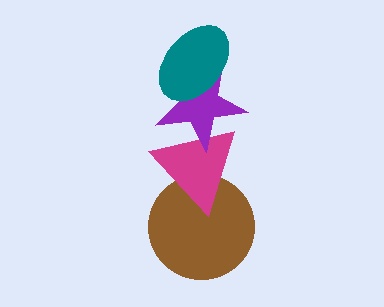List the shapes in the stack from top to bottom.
From top to bottom: the teal ellipse, the purple star, the magenta triangle, the brown circle.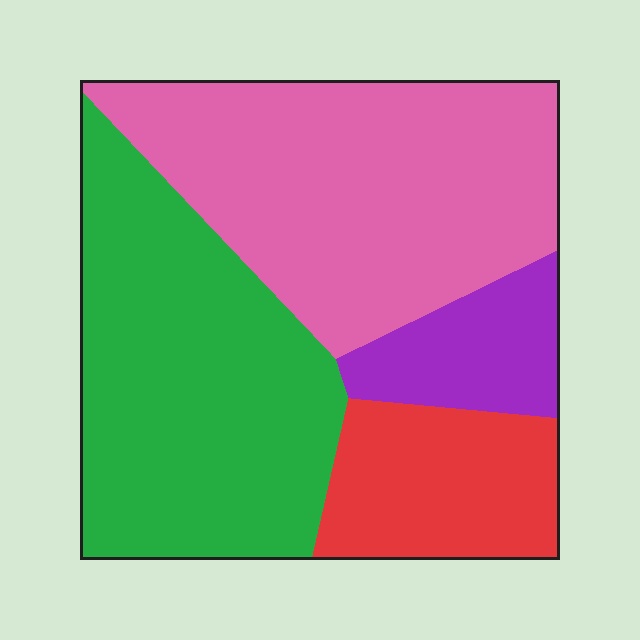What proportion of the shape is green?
Green takes up about three eighths (3/8) of the shape.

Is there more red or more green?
Green.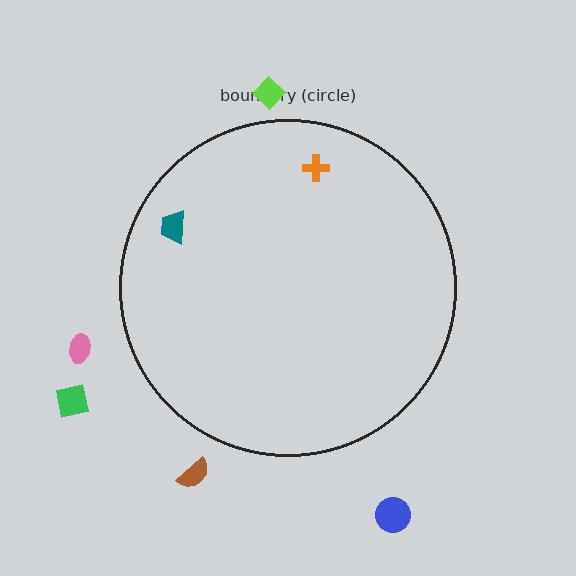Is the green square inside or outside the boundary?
Outside.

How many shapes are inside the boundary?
2 inside, 5 outside.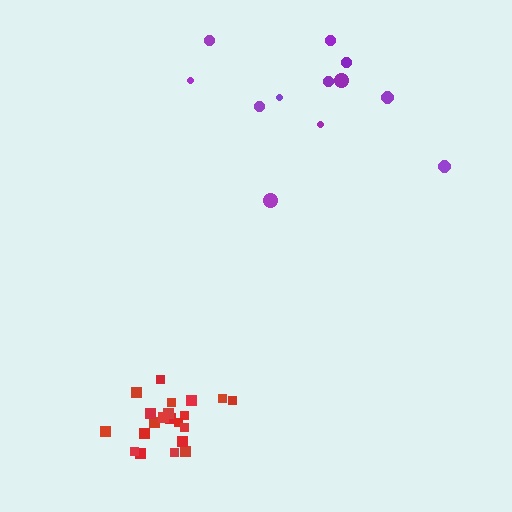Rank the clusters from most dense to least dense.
red, purple.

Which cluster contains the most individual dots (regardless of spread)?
Red (21).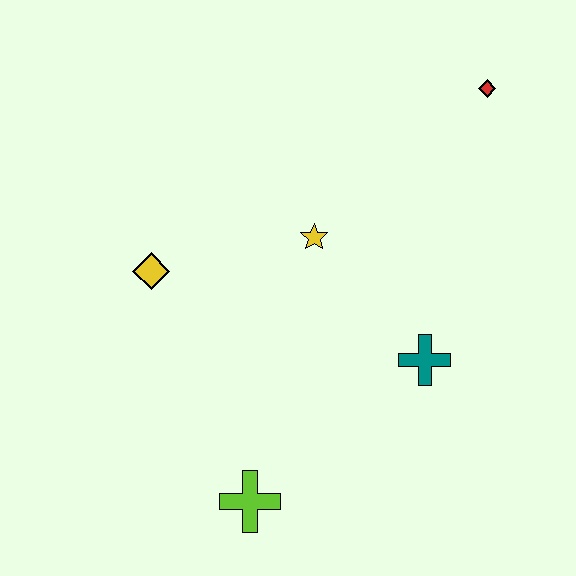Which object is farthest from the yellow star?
The lime cross is farthest from the yellow star.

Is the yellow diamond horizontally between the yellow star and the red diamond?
No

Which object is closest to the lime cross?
The teal cross is closest to the lime cross.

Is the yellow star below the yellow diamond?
No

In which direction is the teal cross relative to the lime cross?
The teal cross is to the right of the lime cross.